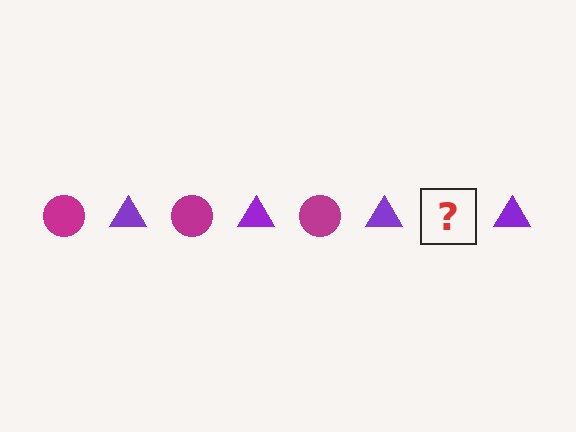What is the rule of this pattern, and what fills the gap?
The rule is that the pattern alternates between magenta circle and purple triangle. The gap should be filled with a magenta circle.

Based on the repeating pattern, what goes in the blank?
The blank should be a magenta circle.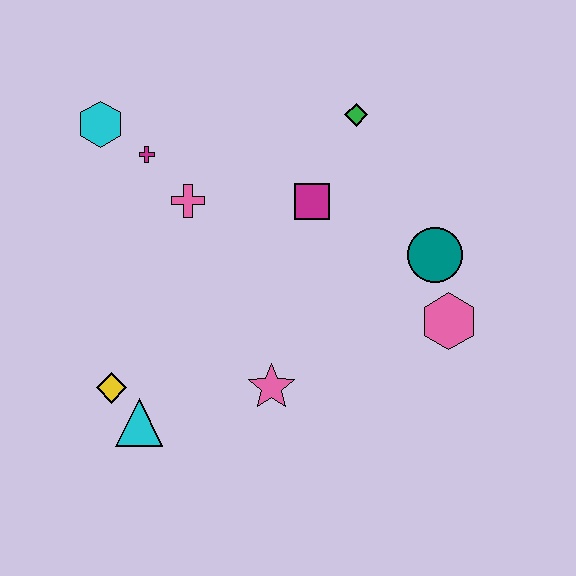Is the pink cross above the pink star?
Yes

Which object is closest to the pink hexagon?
The teal circle is closest to the pink hexagon.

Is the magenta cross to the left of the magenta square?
Yes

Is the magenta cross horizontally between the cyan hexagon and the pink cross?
Yes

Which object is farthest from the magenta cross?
The pink hexagon is farthest from the magenta cross.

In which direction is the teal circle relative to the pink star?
The teal circle is to the right of the pink star.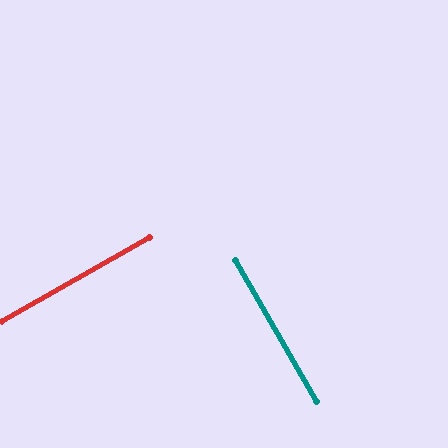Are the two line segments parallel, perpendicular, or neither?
Perpendicular — they meet at approximately 90°.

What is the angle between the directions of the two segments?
Approximately 90 degrees.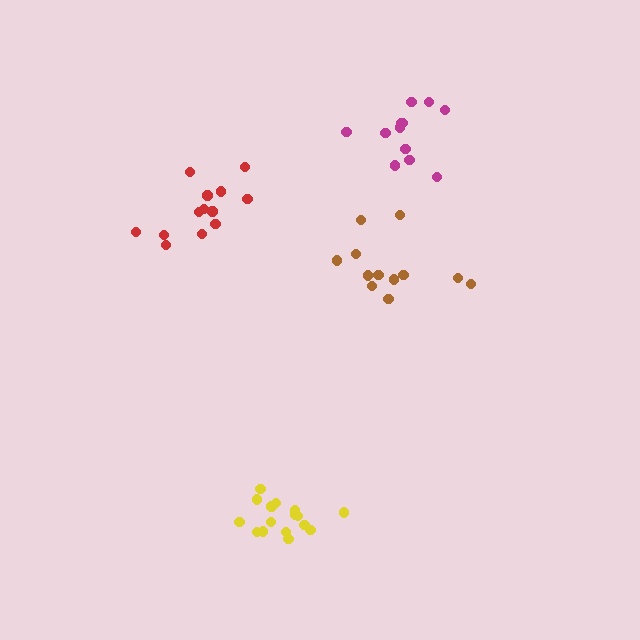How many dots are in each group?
Group 1: 12 dots, Group 2: 16 dots, Group 3: 13 dots, Group 4: 12 dots (53 total).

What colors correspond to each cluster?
The clusters are colored: brown, yellow, red, magenta.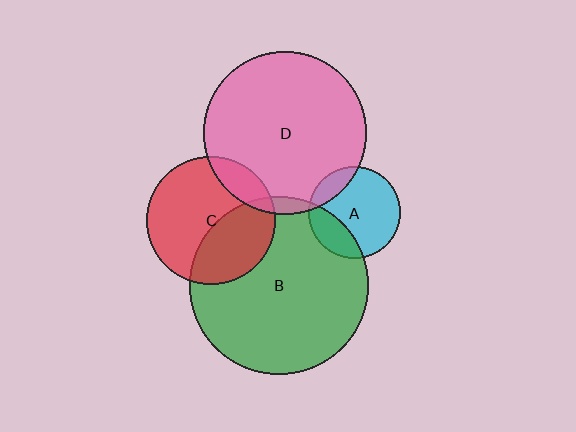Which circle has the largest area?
Circle B (green).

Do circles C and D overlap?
Yes.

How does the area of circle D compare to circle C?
Approximately 1.6 times.